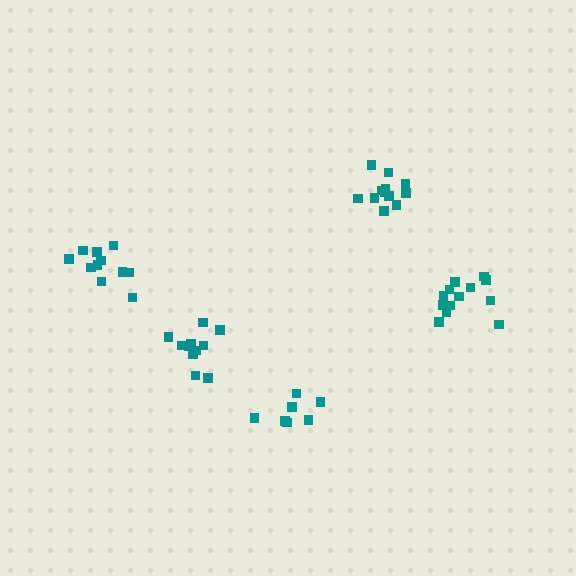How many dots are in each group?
Group 1: 12 dots, Group 2: 7 dots, Group 3: 11 dots, Group 4: 13 dots, Group 5: 11 dots (54 total).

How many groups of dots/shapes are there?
There are 5 groups.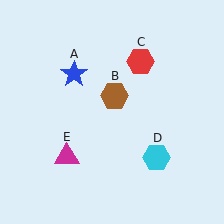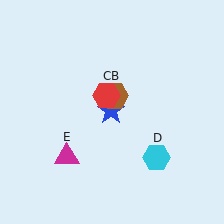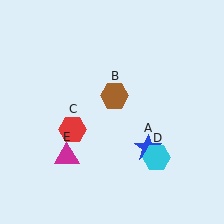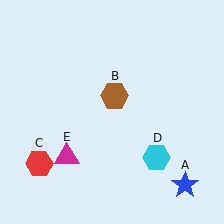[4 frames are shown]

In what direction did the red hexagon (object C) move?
The red hexagon (object C) moved down and to the left.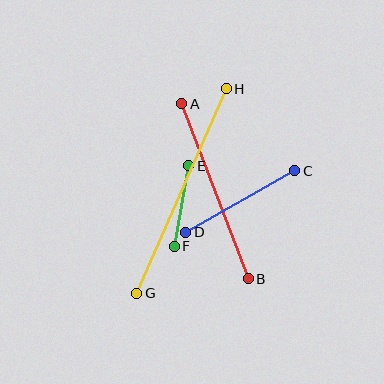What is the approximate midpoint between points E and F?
The midpoint is at approximately (181, 206) pixels.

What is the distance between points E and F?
The distance is approximately 82 pixels.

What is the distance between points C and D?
The distance is approximately 125 pixels.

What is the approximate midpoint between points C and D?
The midpoint is at approximately (240, 202) pixels.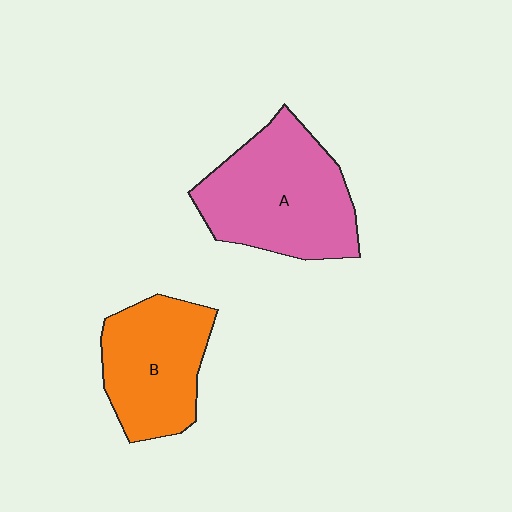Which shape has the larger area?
Shape A (pink).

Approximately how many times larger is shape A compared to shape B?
Approximately 1.3 times.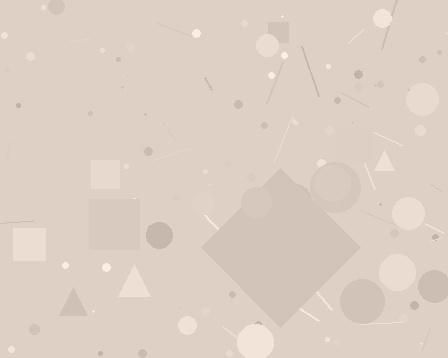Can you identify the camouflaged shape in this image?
The camouflaged shape is a diamond.